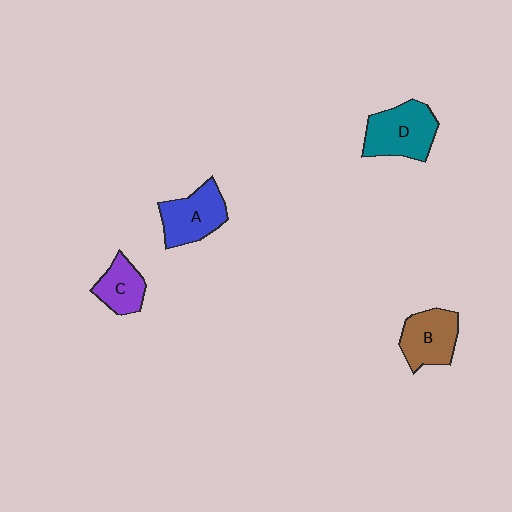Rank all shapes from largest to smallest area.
From largest to smallest: D (teal), A (blue), B (brown), C (purple).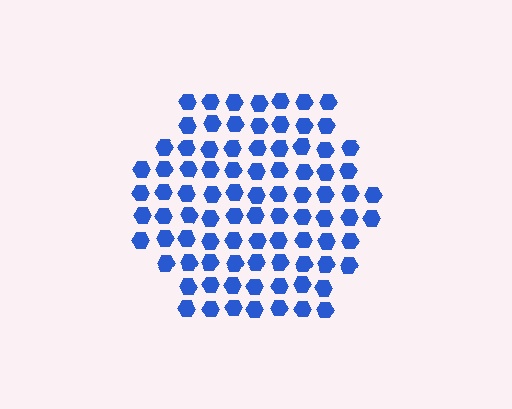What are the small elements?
The small elements are hexagons.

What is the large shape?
The large shape is a hexagon.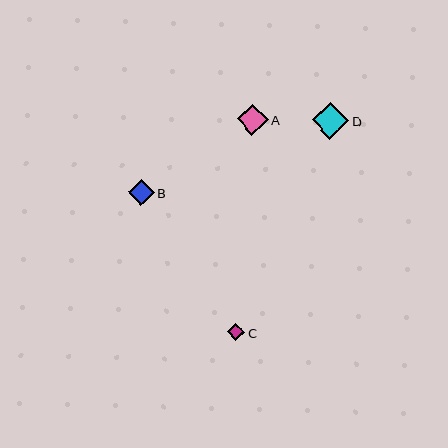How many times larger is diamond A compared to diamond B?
Diamond A is approximately 1.2 times the size of diamond B.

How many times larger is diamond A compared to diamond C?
Diamond A is approximately 1.8 times the size of diamond C.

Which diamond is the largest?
Diamond D is the largest with a size of approximately 36 pixels.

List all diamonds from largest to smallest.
From largest to smallest: D, A, B, C.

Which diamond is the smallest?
Diamond C is the smallest with a size of approximately 17 pixels.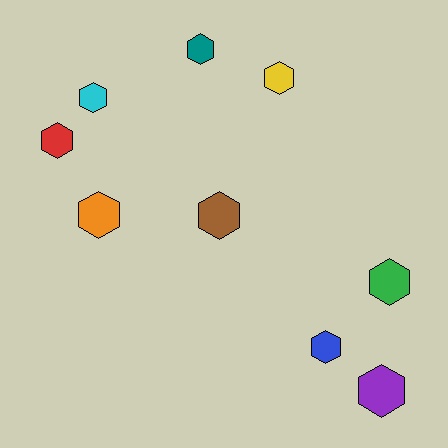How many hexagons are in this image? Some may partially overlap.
There are 9 hexagons.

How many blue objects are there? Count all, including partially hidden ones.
There is 1 blue object.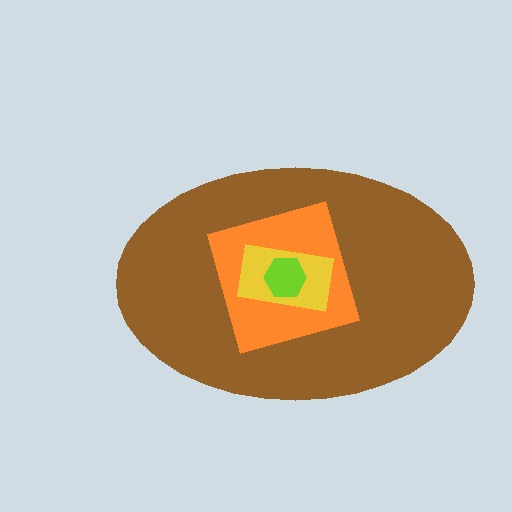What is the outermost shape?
The brown ellipse.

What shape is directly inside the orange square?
The yellow rectangle.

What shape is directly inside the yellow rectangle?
The lime hexagon.